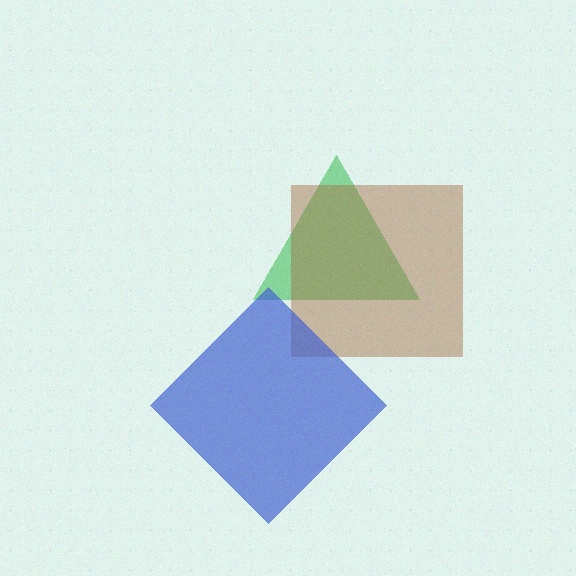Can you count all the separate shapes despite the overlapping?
Yes, there are 3 separate shapes.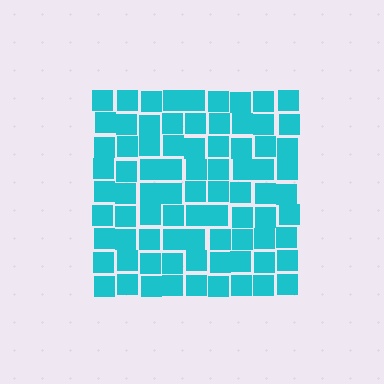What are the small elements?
The small elements are squares.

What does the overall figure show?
The overall figure shows a square.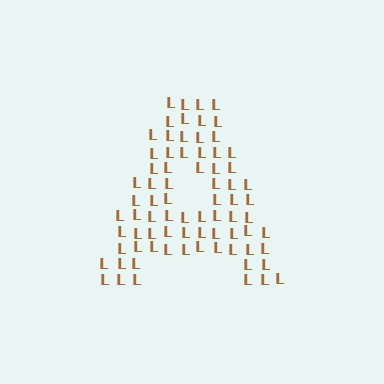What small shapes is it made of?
It is made of small letter L's.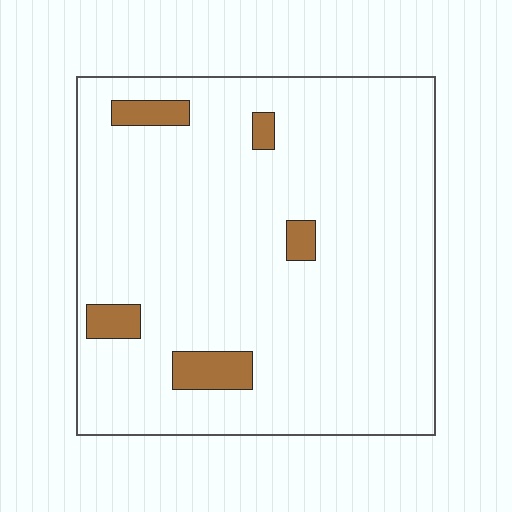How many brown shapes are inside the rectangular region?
5.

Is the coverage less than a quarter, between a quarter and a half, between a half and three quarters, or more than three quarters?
Less than a quarter.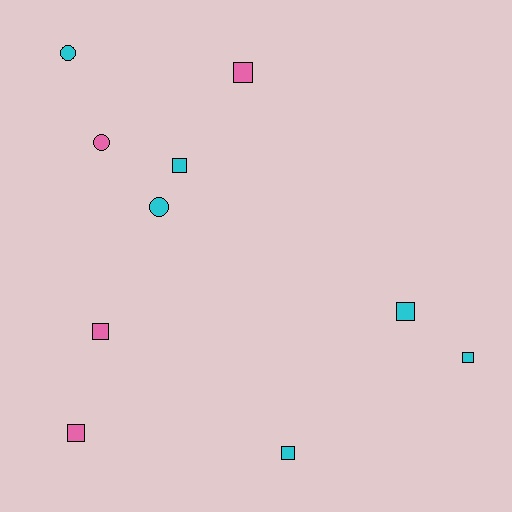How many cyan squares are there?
There are 4 cyan squares.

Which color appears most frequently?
Cyan, with 6 objects.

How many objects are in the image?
There are 10 objects.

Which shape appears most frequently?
Square, with 7 objects.